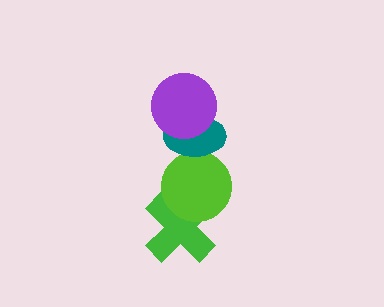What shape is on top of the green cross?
The lime circle is on top of the green cross.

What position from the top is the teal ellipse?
The teal ellipse is 2nd from the top.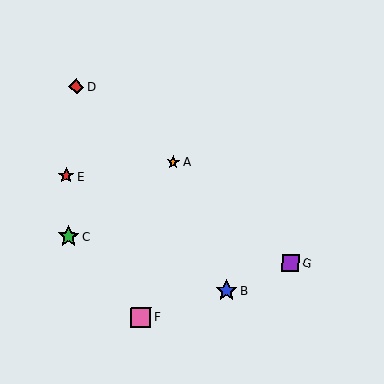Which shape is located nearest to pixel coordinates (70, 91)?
The red diamond (labeled D) at (76, 87) is nearest to that location.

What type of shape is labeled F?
Shape F is a pink square.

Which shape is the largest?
The blue star (labeled B) is the largest.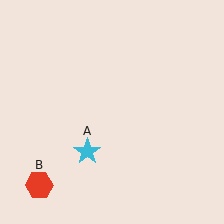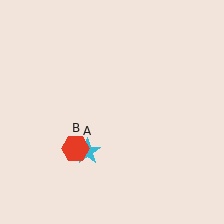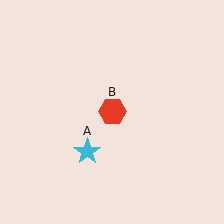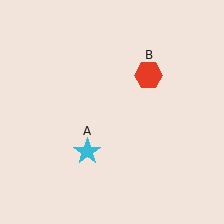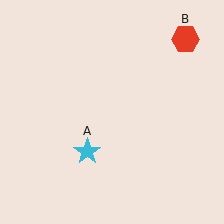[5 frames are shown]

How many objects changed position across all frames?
1 object changed position: red hexagon (object B).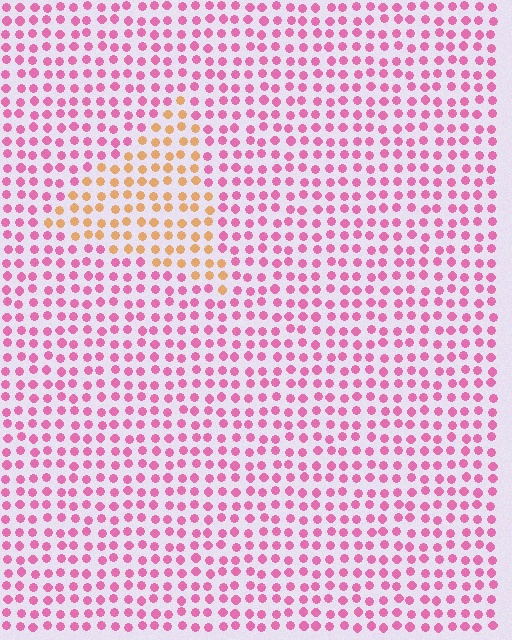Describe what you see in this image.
The image is filled with small pink elements in a uniform arrangement. A triangle-shaped region is visible where the elements are tinted to a slightly different hue, forming a subtle color boundary.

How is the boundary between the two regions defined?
The boundary is defined purely by a slight shift in hue (about 63 degrees). Spacing, size, and orientation are identical on both sides.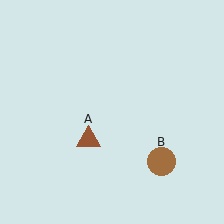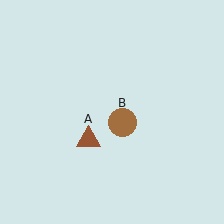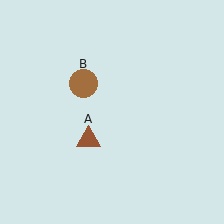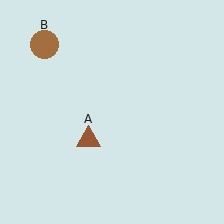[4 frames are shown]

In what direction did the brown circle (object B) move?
The brown circle (object B) moved up and to the left.